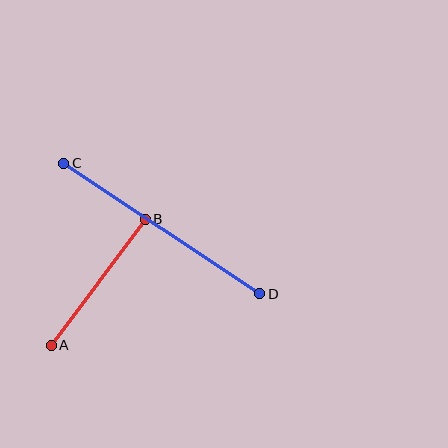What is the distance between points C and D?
The distance is approximately 235 pixels.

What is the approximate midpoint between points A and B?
The midpoint is at approximately (98, 282) pixels.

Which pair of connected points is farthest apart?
Points C and D are farthest apart.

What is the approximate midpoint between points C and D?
The midpoint is at approximately (162, 229) pixels.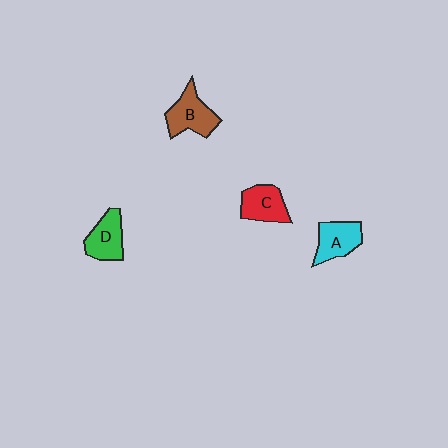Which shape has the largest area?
Shape B (brown).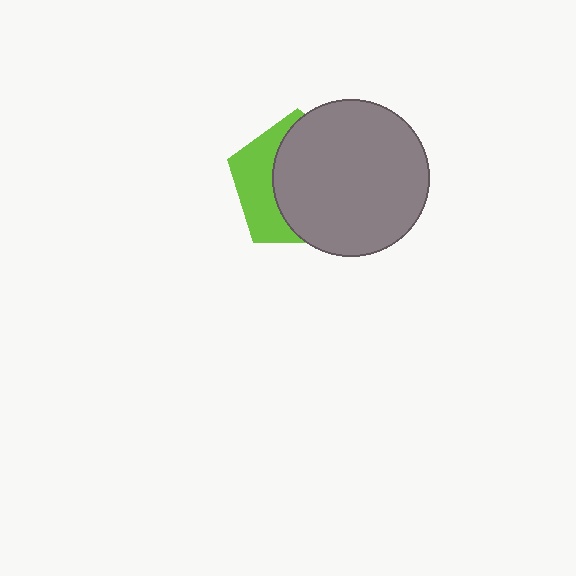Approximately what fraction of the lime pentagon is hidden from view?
Roughly 65% of the lime pentagon is hidden behind the gray circle.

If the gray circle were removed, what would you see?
You would see the complete lime pentagon.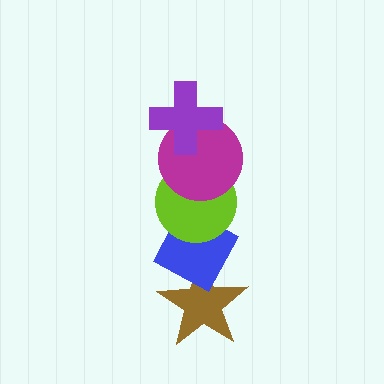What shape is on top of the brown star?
The blue diamond is on top of the brown star.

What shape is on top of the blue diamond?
The lime circle is on top of the blue diamond.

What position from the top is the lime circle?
The lime circle is 3rd from the top.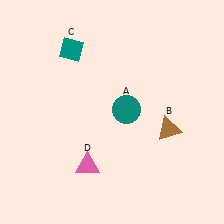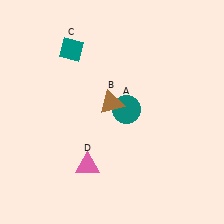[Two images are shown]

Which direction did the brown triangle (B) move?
The brown triangle (B) moved left.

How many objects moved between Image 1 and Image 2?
1 object moved between the two images.